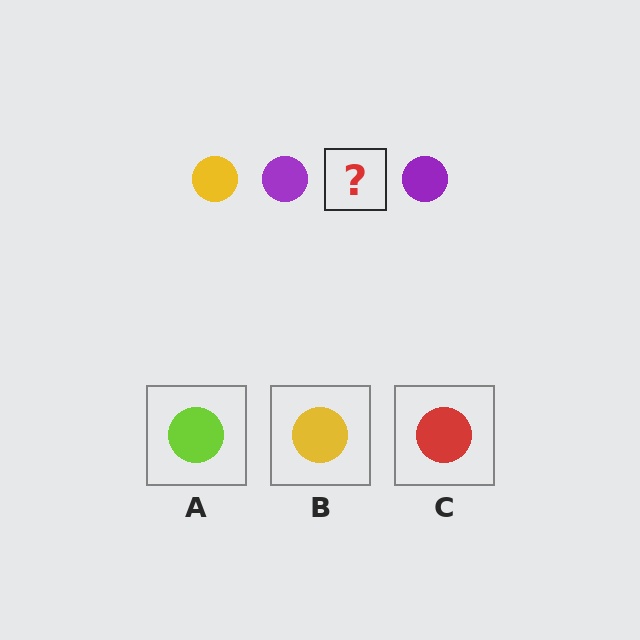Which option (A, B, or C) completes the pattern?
B.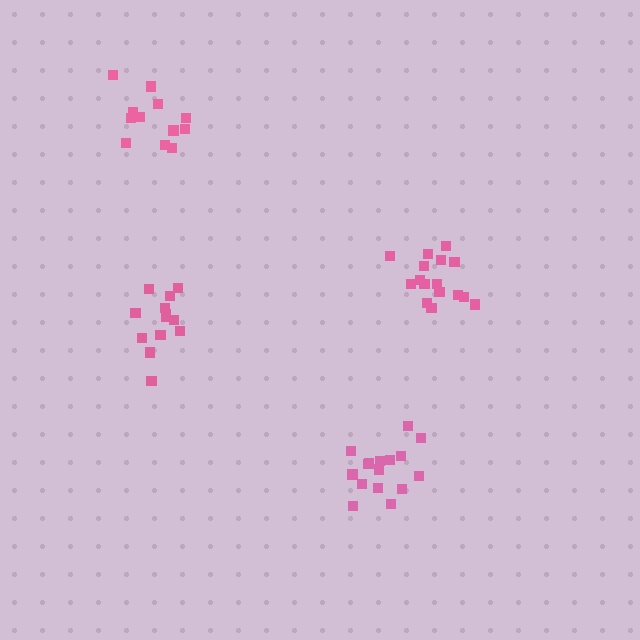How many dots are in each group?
Group 1: 16 dots, Group 2: 12 dots, Group 3: 13 dots, Group 4: 16 dots (57 total).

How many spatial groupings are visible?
There are 4 spatial groupings.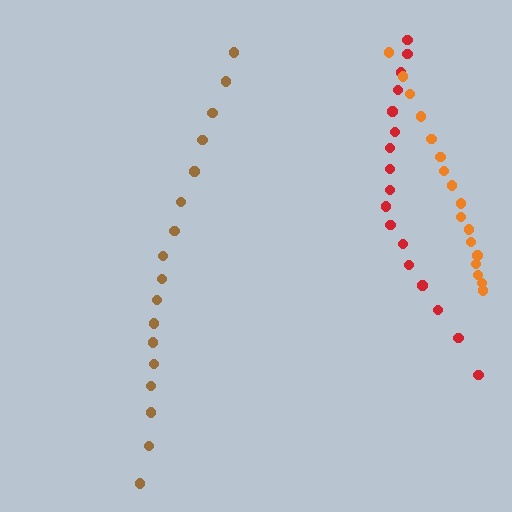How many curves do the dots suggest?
There are 3 distinct paths.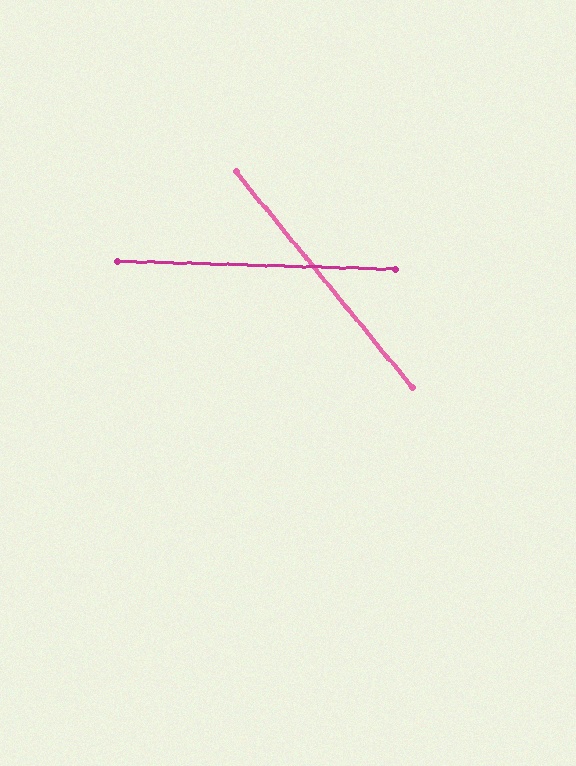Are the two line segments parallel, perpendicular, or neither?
Neither parallel nor perpendicular — they differ by about 49°.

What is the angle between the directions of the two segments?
Approximately 49 degrees.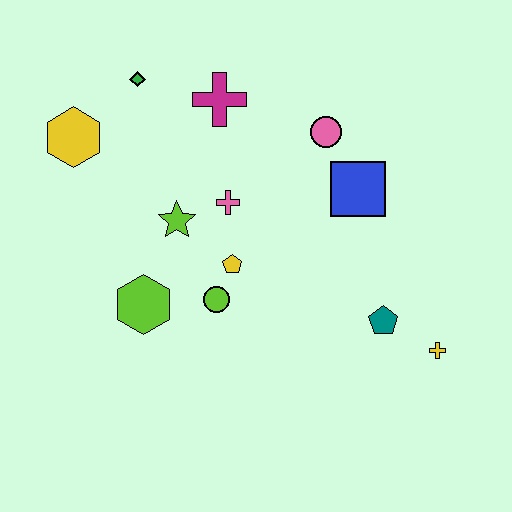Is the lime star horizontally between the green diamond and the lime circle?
Yes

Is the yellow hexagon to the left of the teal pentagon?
Yes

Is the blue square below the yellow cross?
No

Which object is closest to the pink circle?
The blue square is closest to the pink circle.